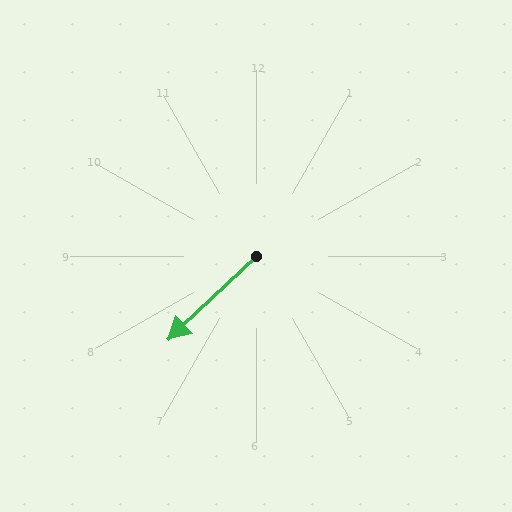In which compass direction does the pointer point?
Southwest.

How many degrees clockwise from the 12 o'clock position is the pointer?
Approximately 227 degrees.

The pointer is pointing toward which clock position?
Roughly 8 o'clock.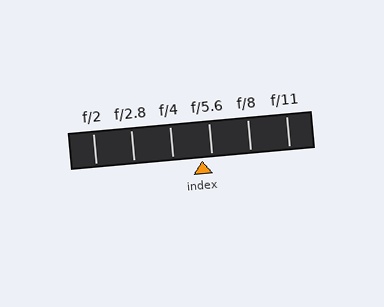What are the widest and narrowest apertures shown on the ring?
The widest aperture shown is f/2 and the narrowest is f/11.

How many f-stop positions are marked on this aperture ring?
There are 6 f-stop positions marked.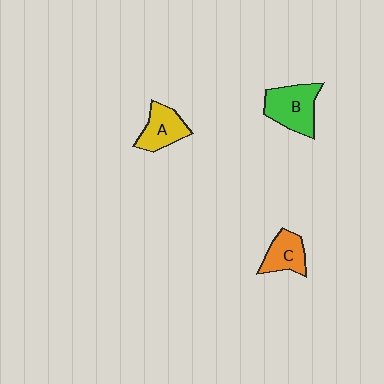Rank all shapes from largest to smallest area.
From largest to smallest: B (green), A (yellow), C (orange).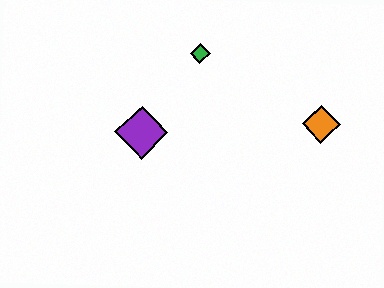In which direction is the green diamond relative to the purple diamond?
The green diamond is above the purple diamond.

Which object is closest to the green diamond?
The purple diamond is closest to the green diamond.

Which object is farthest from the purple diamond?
The orange diamond is farthest from the purple diamond.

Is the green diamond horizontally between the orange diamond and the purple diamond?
Yes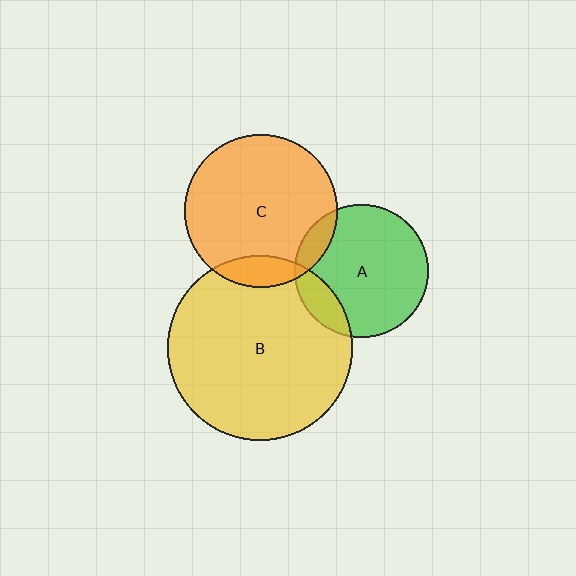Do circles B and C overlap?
Yes.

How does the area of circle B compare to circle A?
Approximately 1.9 times.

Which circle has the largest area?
Circle B (yellow).